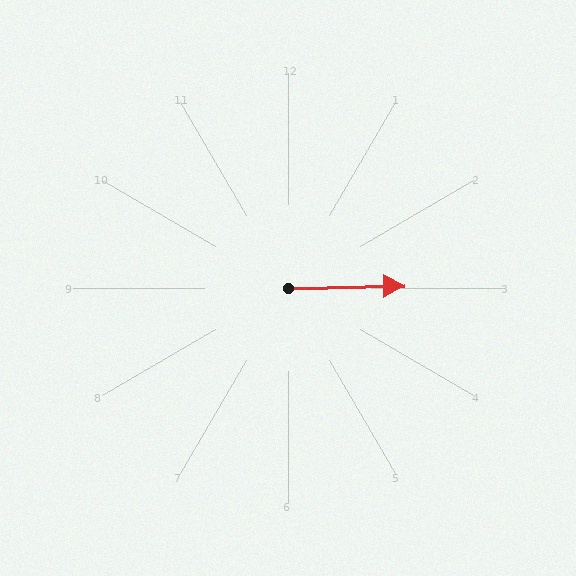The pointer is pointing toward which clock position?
Roughly 3 o'clock.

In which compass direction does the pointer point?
East.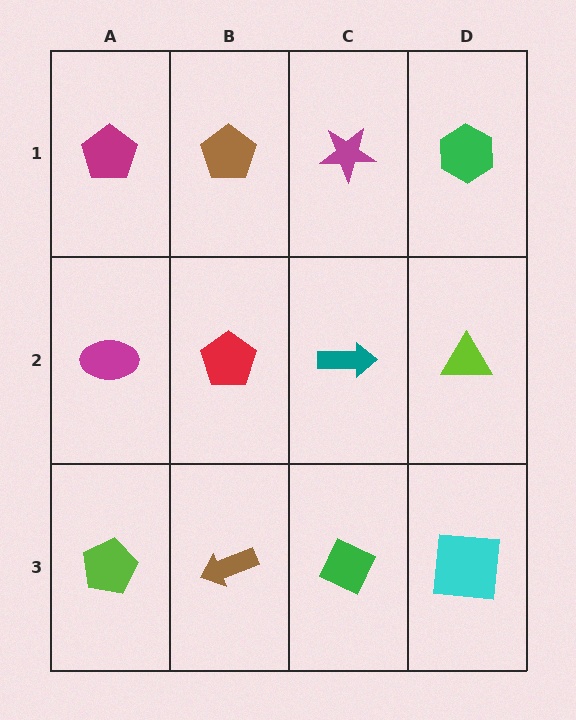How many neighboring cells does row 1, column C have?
3.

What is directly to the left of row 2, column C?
A red pentagon.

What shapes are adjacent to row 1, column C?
A teal arrow (row 2, column C), a brown pentagon (row 1, column B), a green hexagon (row 1, column D).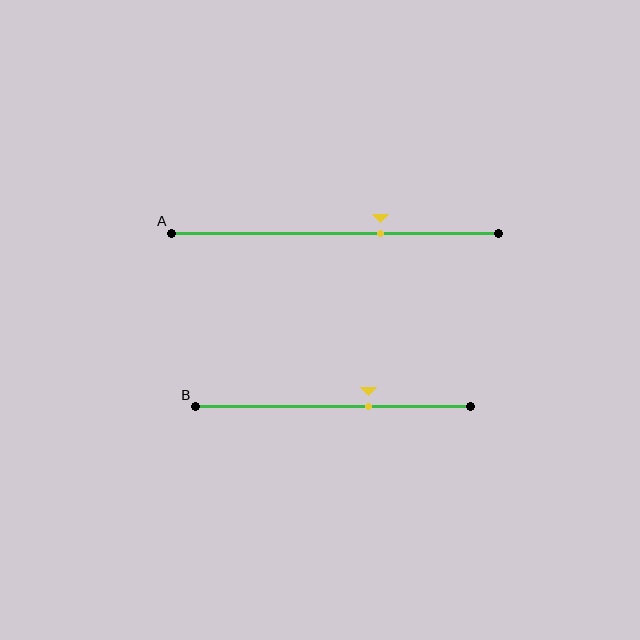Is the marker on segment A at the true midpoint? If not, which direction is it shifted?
No, the marker on segment A is shifted to the right by about 14% of the segment length.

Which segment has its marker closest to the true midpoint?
Segment B has its marker closest to the true midpoint.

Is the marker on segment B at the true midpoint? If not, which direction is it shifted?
No, the marker on segment B is shifted to the right by about 13% of the segment length.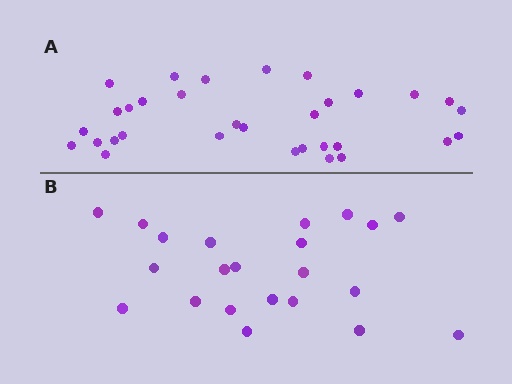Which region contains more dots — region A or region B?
Region A (the top region) has more dots.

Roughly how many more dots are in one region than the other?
Region A has roughly 10 or so more dots than region B.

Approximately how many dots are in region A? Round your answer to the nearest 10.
About 30 dots. (The exact count is 32, which rounds to 30.)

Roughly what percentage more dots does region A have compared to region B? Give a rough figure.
About 45% more.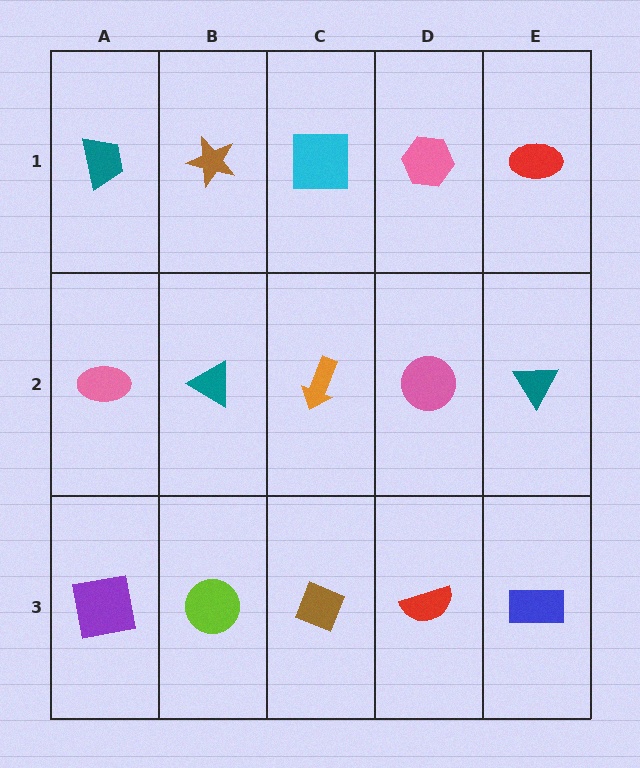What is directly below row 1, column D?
A pink circle.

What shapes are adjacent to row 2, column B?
A brown star (row 1, column B), a lime circle (row 3, column B), a pink ellipse (row 2, column A), an orange arrow (row 2, column C).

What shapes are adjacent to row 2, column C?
A cyan square (row 1, column C), a brown diamond (row 3, column C), a teal triangle (row 2, column B), a pink circle (row 2, column D).